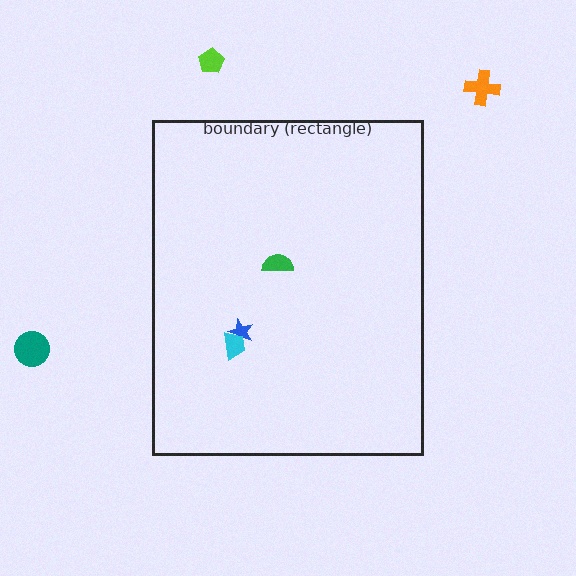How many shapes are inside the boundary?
3 inside, 3 outside.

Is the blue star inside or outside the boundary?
Inside.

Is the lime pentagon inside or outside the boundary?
Outside.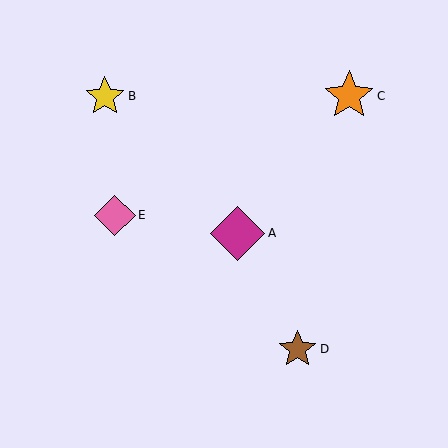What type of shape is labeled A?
Shape A is a magenta diamond.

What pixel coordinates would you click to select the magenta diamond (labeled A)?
Click at (238, 233) to select the magenta diamond A.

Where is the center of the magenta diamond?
The center of the magenta diamond is at (238, 233).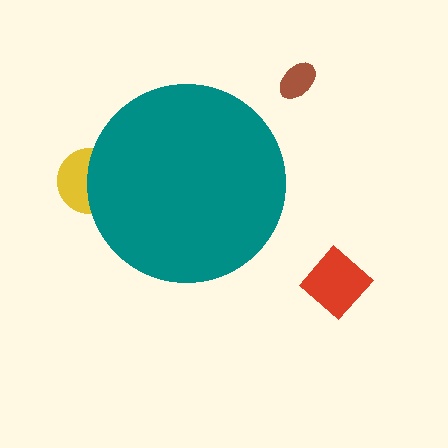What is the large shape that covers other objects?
A teal circle.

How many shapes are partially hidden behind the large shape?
1 shape is partially hidden.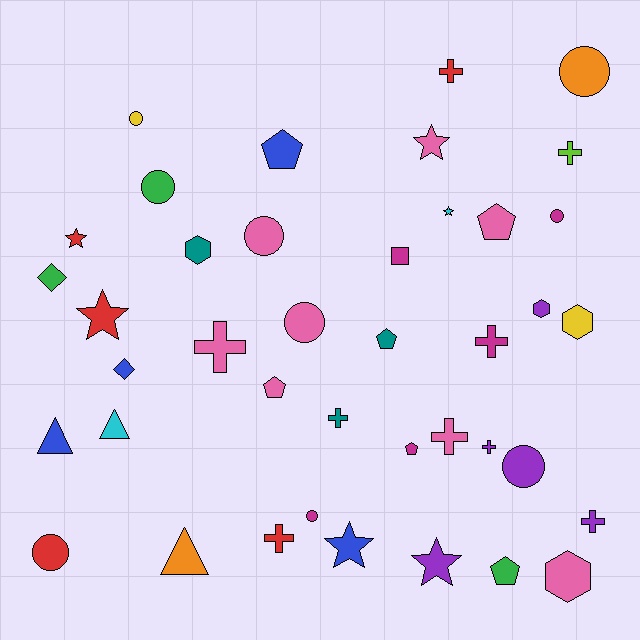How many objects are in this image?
There are 40 objects.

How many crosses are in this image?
There are 9 crosses.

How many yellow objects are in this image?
There are 2 yellow objects.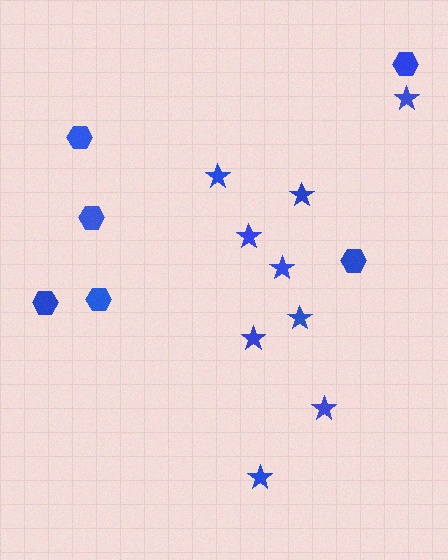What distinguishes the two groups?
There are 2 groups: one group of hexagons (6) and one group of stars (9).